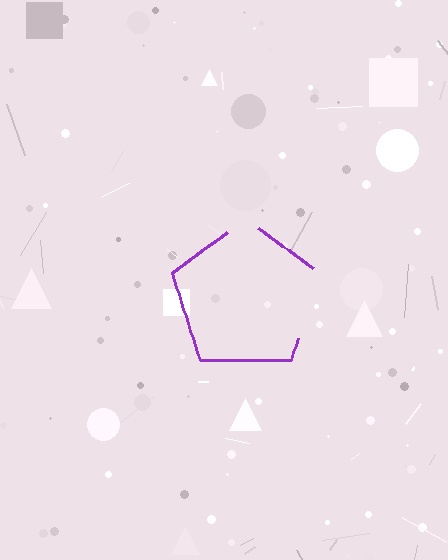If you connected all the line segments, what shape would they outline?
They would outline a pentagon.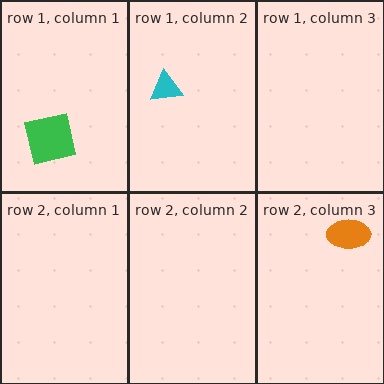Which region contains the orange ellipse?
The row 2, column 3 region.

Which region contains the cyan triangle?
The row 1, column 2 region.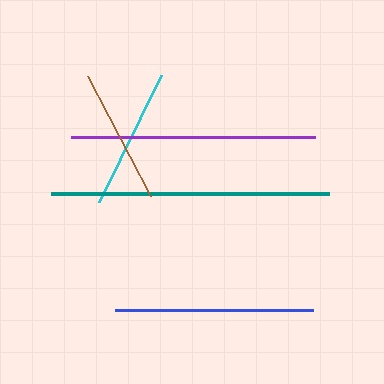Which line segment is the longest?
The teal line is the longest at approximately 279 pixels.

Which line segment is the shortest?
The brown line is the shortest at approximately 135 pixels.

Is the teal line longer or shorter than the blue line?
The teal line is longer than the blue line.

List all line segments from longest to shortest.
From longest to shortest: teal, purple, blue, cyan, brown.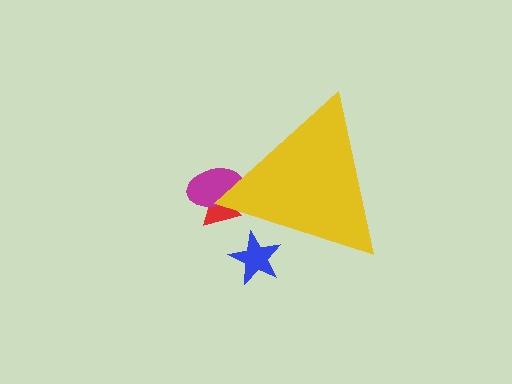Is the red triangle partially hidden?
Yes, the red triangle is partially hidden behind the yellow triangle.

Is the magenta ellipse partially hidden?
Yes, the magenta ellipse is partially hidden behind the yellow triangle.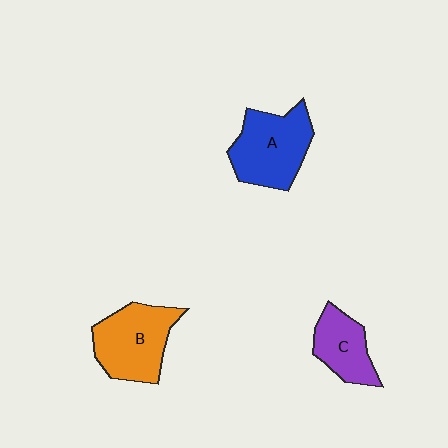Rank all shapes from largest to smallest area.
From largest to smallest: A (blue), B (orange), C (purple).